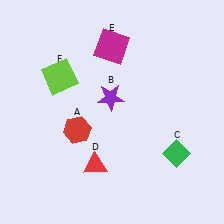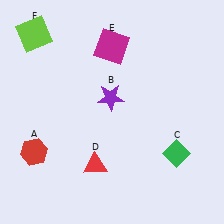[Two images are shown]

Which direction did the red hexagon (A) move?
The red hexagon (A) moved left.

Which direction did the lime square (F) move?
The lime square (F) moved up.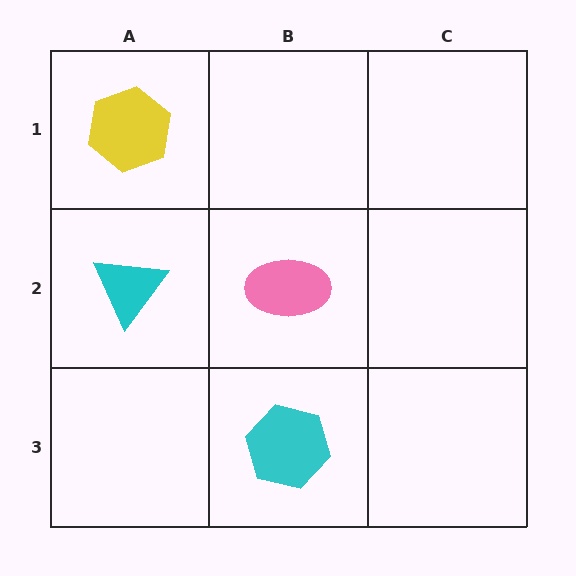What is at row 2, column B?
A pink ellipse.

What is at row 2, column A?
A cyan triangle.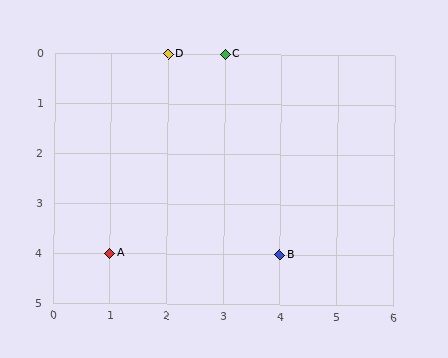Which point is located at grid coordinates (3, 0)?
Point C is at (3, 0).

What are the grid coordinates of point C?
Point C is at grid coordinates (3, 0).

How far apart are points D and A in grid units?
Points D and A are 1 column and 4 rows apart (about 4.1 grid units diagonally).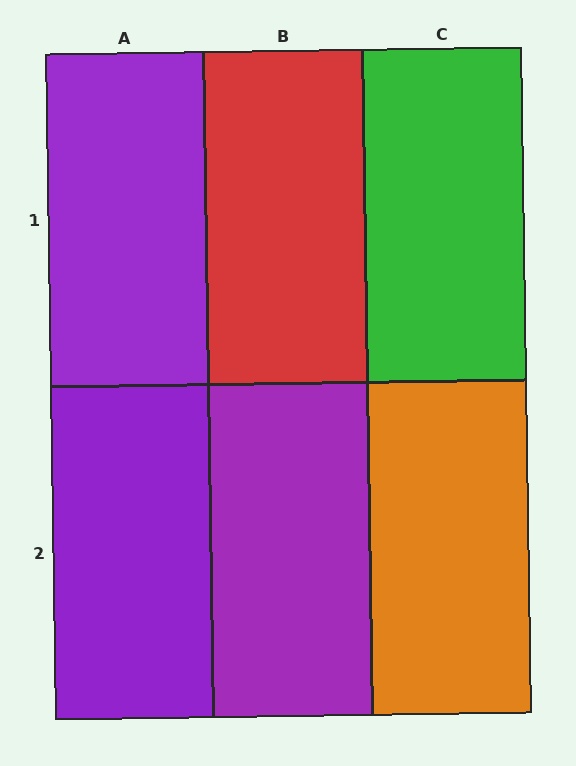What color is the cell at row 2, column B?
Purple.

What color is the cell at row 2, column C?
Orange.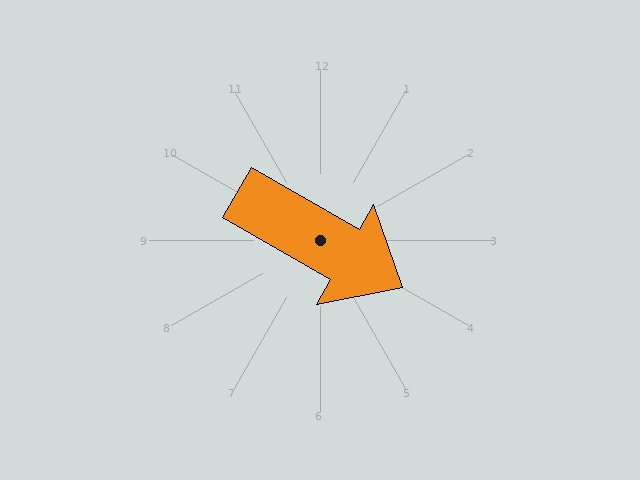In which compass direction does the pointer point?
Southeast.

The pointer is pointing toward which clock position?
Roughly 4 o'clock.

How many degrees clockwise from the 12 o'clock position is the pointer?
Approximately 120 degrees.